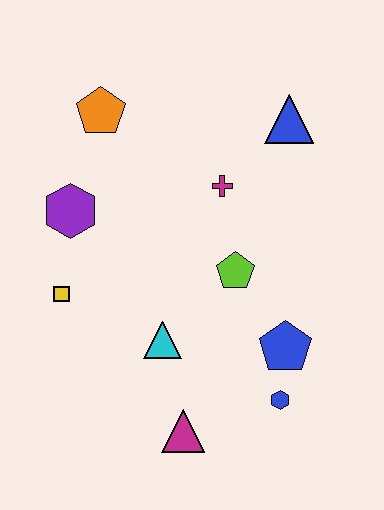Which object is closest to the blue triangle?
The magenta cross is closest to the blue triangle.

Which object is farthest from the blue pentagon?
The orange pentagon is farthest from the blue pentagon.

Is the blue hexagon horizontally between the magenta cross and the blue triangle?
Yes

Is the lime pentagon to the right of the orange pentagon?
Yes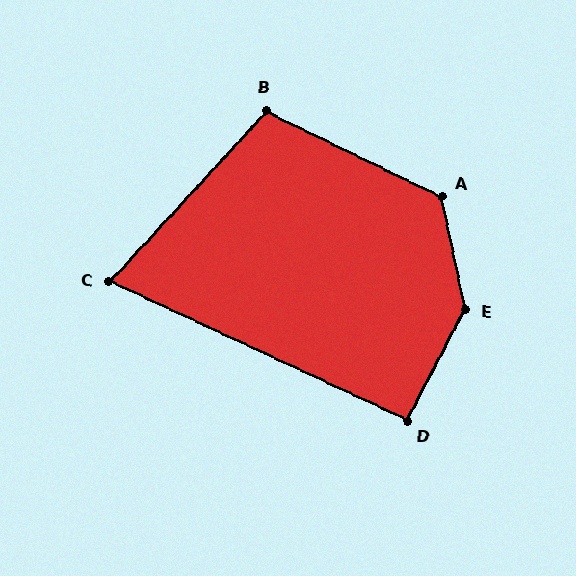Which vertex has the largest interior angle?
E, at approximately 141 degrees.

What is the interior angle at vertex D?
Approximately 93 degrees (approximately right).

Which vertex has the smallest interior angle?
C, at approximately 73 degrees.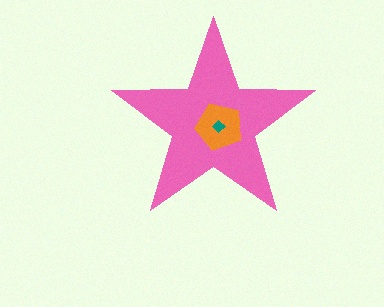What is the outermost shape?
The pink star.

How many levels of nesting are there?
3.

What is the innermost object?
The teal diamond.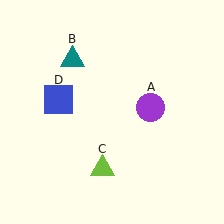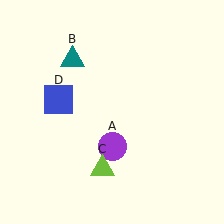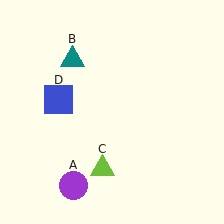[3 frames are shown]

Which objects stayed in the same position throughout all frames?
Teal triangle (object B) and lime triangle (object C) and blue square (object D) remained stationary.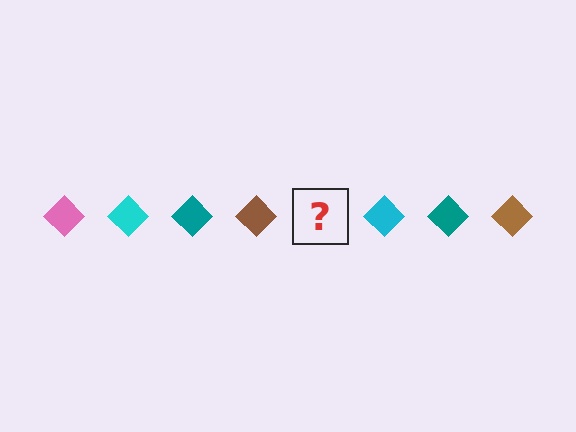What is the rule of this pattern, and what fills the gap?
The rule is that the pattern cycles through pink, cyan, teal, brown diamonds. The gap should be filled with a pink diamond.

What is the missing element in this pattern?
The missing element is a pink diamond.